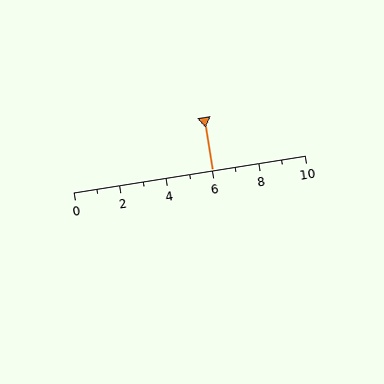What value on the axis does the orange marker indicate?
The marker indicates approximately 6.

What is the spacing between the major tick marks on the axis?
The major ticks are spaced 2 apart.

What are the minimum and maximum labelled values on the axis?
The axis runs from 0 to 10.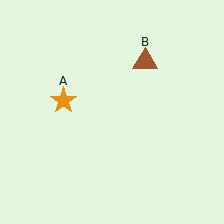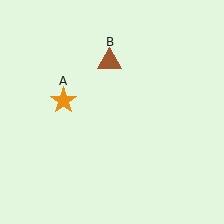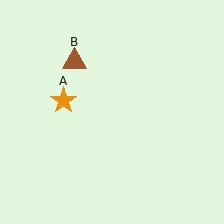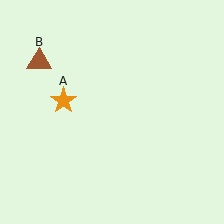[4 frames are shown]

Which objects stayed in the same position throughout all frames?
Orange star (object A) remained stationary.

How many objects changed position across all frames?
1 object changed position: brown triangle (object B).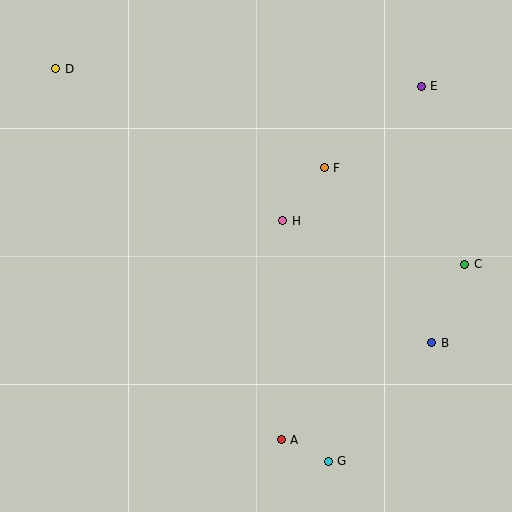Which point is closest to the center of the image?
Point H at (283, 221) is closest to the center.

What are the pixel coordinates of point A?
Point A is at (281, 440).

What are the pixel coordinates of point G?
Point G is at (328, 461).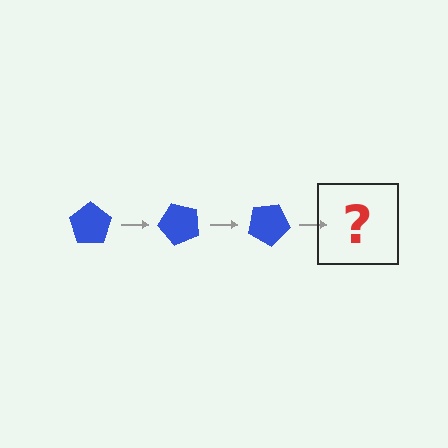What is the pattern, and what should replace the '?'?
The pattern is that the pentagon rotates 50 degrees each step. The '?' should be a blue pentagon rotated 150 degrees.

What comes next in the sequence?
The next element should be a blue pentagon rotated 150 degrees.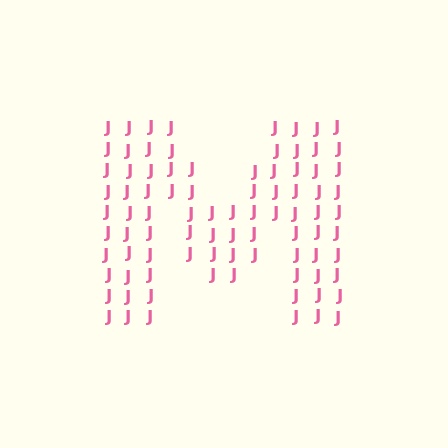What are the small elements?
The small elements are letter J's.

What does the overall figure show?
The overall figure shows the letter M.